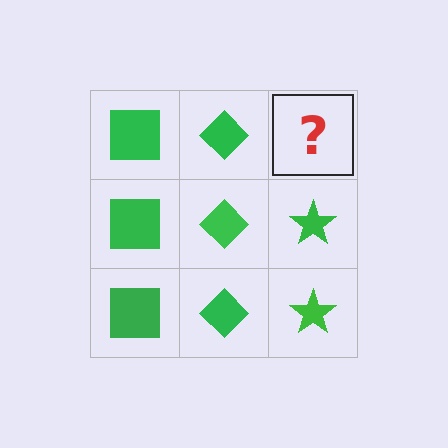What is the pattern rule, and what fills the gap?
The rule is that each column has a consistent shape. The gap should be filled with a green star.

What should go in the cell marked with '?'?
The missing cell should contain a green star.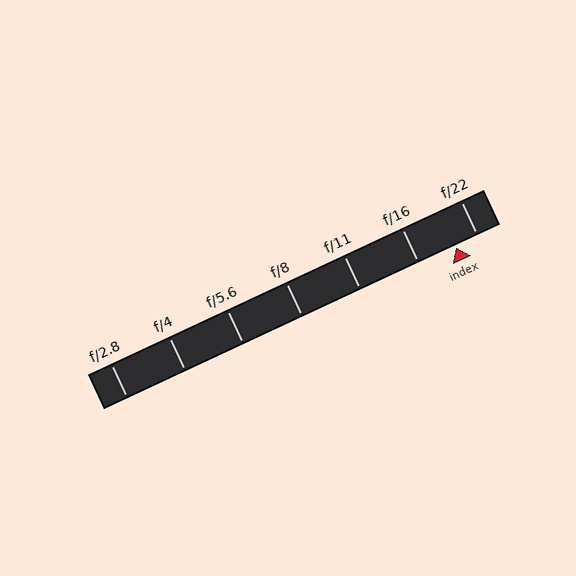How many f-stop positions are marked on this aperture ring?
There are 7 f-stop positions marked.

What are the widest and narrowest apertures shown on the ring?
The widest aperture shown is f/2.8 and the narrowest is f/22.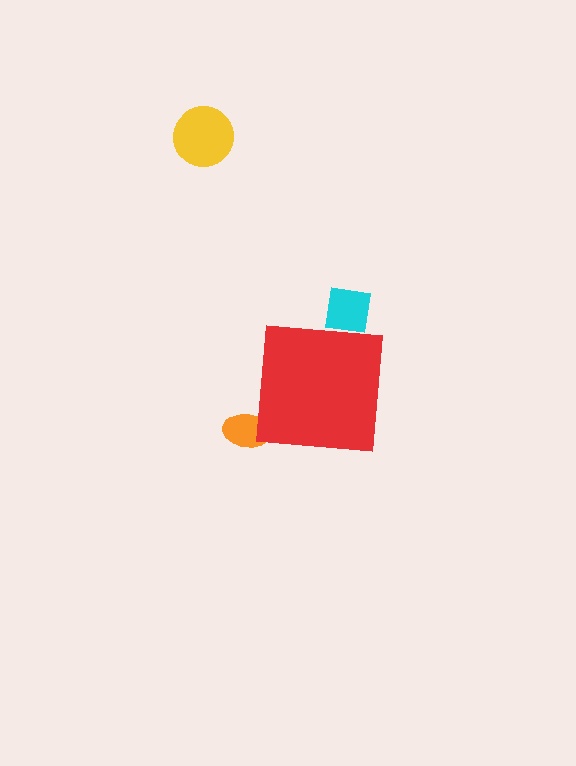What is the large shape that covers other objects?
A red square.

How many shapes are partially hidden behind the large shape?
2 shapes are partially hidden.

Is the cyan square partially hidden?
Yes, the cyan square is partially hidden behind the red square.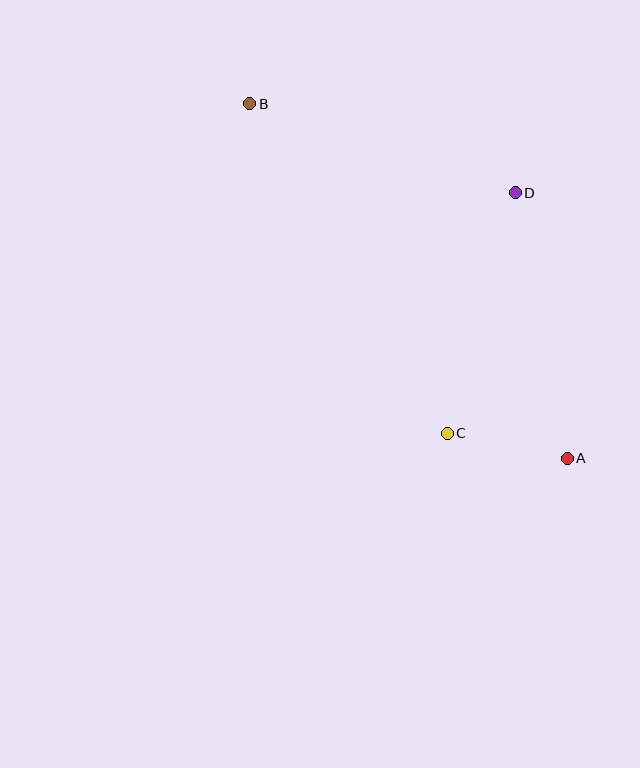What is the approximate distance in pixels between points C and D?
The distance between C and D is approximately 250 pixels.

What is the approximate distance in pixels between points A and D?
The distance between A and D is approximately 270 pixels.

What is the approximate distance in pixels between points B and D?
The distance between B and D is approximately 280 pixels.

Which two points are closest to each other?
Points A and C are closest to each other.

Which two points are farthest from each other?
Points A and B are farthest from each other.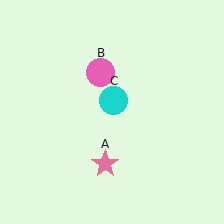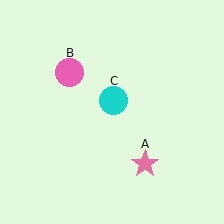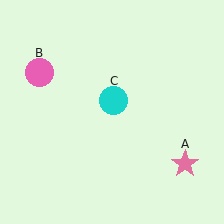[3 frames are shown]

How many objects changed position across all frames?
2 objects changed position: pink star (object A), pink circle (object B).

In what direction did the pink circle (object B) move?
The pink circle (object B) moved left.